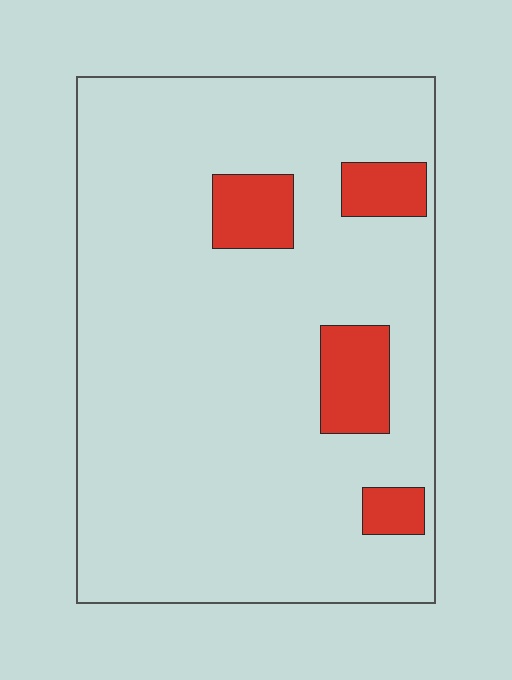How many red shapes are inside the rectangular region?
4.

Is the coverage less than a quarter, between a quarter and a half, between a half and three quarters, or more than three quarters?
Less than a quarter.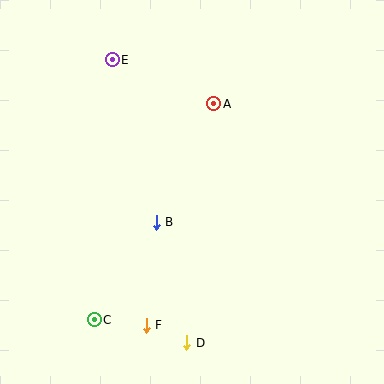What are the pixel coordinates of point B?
Point B is at (156, 222).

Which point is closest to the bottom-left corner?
Point C is closest to the bottom-left corner.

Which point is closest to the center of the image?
Point B at (156, 222) is closest to the center.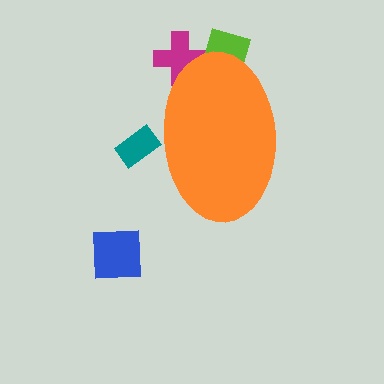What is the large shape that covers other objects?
An orange ellipse.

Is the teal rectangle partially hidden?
Yes, the teal rectangle is partially hidden behind the orange ellipse.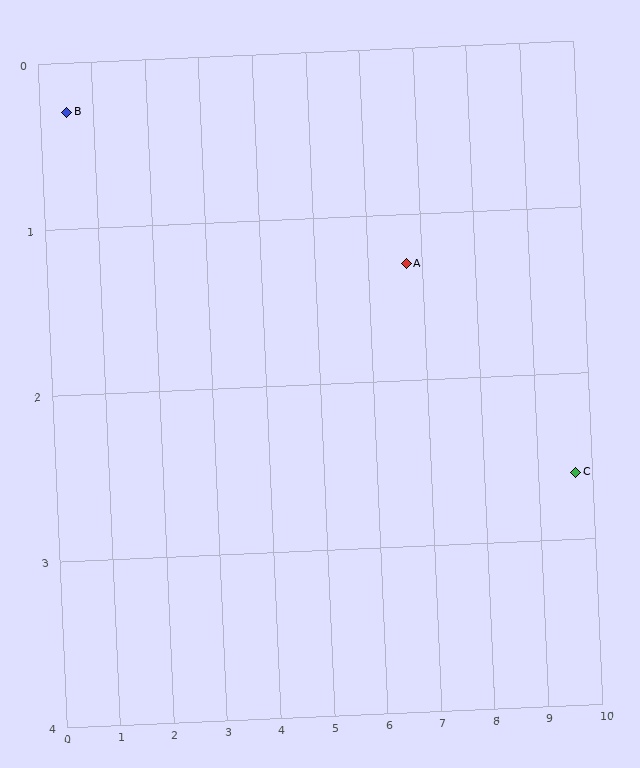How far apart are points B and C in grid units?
Points B and C are about 9.5 grid units apart.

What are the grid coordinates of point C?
Point C is at approximately (9.7, 2.6).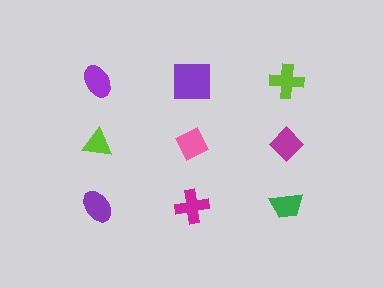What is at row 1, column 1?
A purple ellipse.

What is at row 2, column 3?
A magenta diamond.